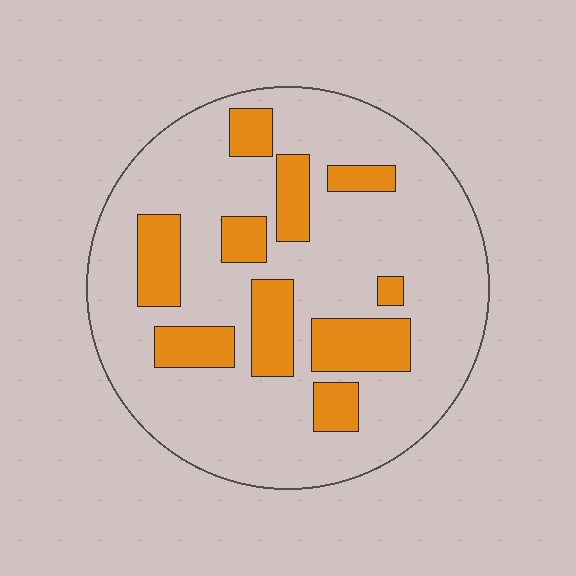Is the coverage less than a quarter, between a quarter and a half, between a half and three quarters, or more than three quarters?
Less than a quarter.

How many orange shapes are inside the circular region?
10.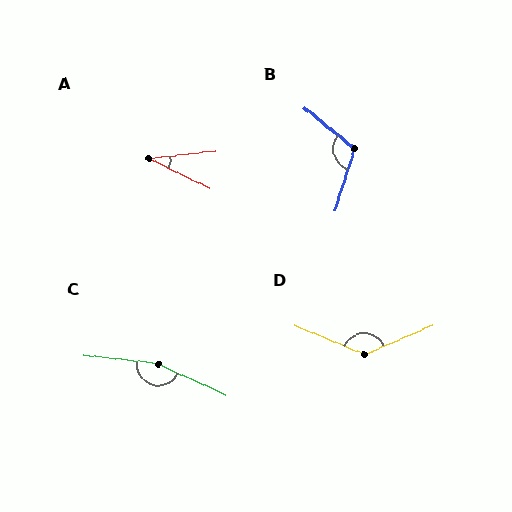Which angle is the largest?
C, at approximately 162 degrees.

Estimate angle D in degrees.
Approximately 134 degrees.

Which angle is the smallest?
A, at approximately 33 degrees.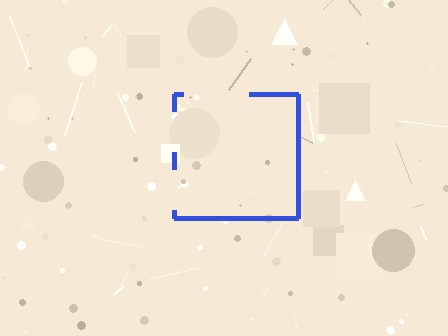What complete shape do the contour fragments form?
The contour fragments form a square.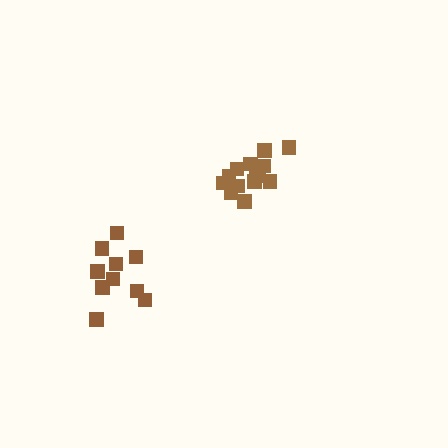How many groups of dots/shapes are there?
There are 2 groups.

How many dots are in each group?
Group 1: 10 dots, Group 2: 14 dots (24 total).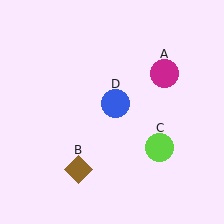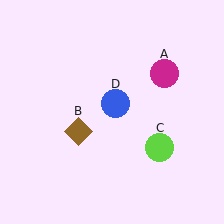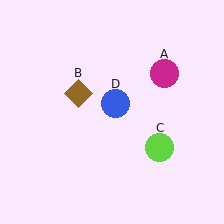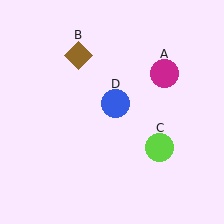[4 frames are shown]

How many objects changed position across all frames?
1 object changed position: brown diamond (object B).